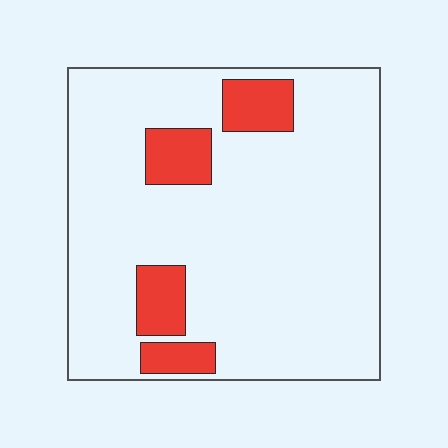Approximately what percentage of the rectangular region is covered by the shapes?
Approximately 15%.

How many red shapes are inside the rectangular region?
4.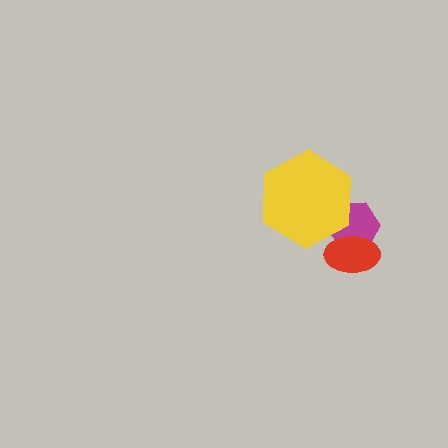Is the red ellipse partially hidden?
No, no other shape covers it.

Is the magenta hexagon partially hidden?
Yes, it is partially covered by another shape.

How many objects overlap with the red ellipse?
1 object overlaps with the red ellipse.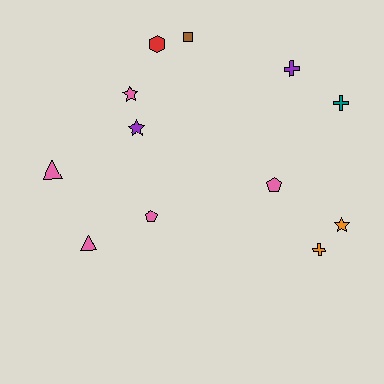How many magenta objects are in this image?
There are no magenta objects.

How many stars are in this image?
There are 3 stars.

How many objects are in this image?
There are 12 objects.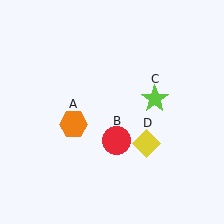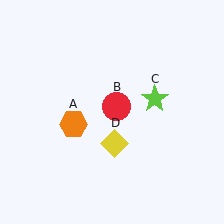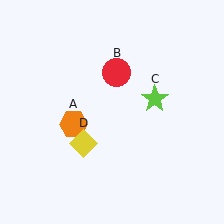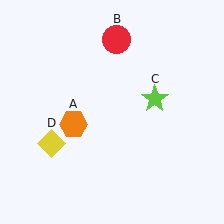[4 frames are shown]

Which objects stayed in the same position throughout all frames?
Orange hexagon (object A) and lime star (object C) remained stationary.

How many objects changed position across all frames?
2 objects changed position: red circle (object B), yellow diamond (object D).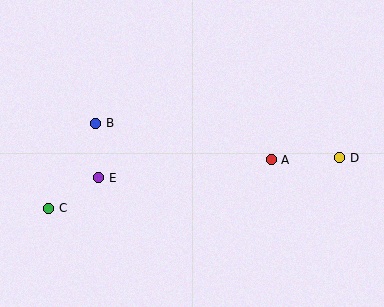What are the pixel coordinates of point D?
Point D is at (340, 158).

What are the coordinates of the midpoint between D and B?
The midpoint between D and B is at (218, 141).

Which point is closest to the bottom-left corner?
Point C is closest to the bottom-left corner.